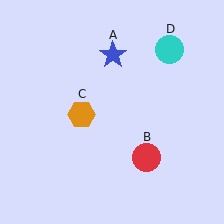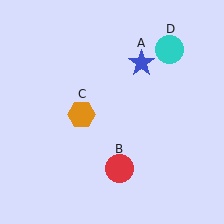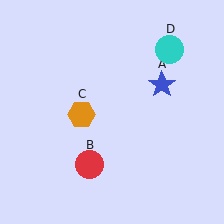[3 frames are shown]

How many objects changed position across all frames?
2 objects changed position: blue star (object A), red circle (object B).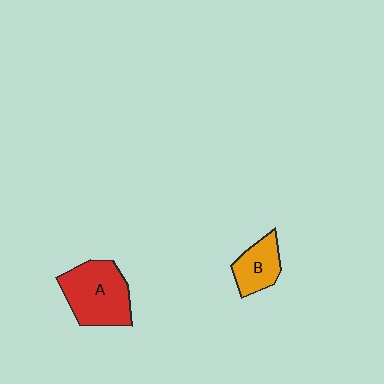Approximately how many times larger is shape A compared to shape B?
Approximately 1.8 times.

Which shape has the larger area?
Shape A (red).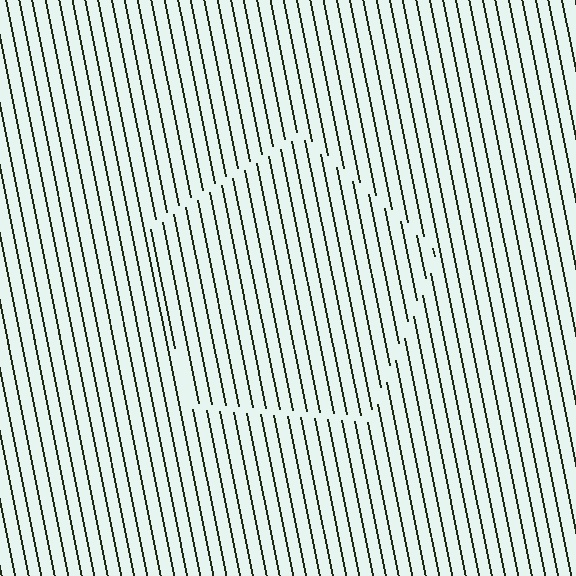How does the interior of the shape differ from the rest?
The interior of the shape contains the same grating, shifted by half a period — the contour is defined by the phase discontinuity where line-ends from the inner and outer gratings abut.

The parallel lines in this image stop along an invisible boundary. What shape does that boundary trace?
An illusory pentagon. The interior of the shape contains the same grating, shifted by half a period — the contour is defined by the phase discontinuity where line-ends from the inner and outer gratings abut.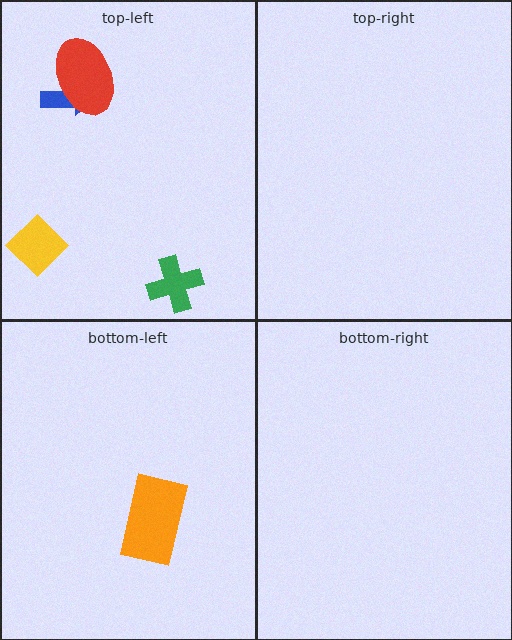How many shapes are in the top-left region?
4.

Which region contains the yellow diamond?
The top-left region.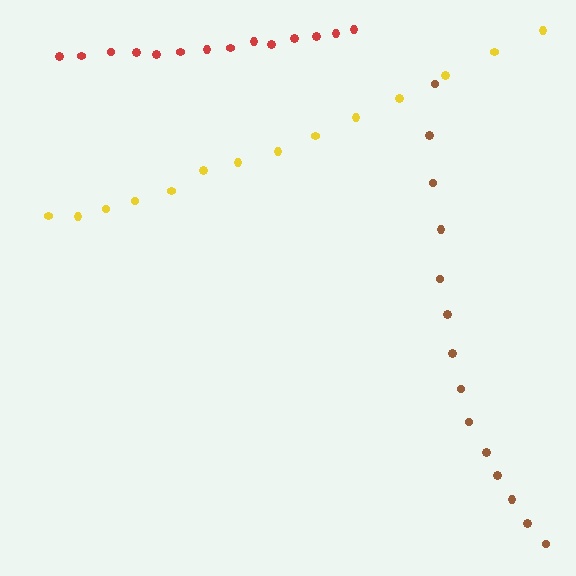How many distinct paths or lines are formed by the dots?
There are 3 distinct paths.